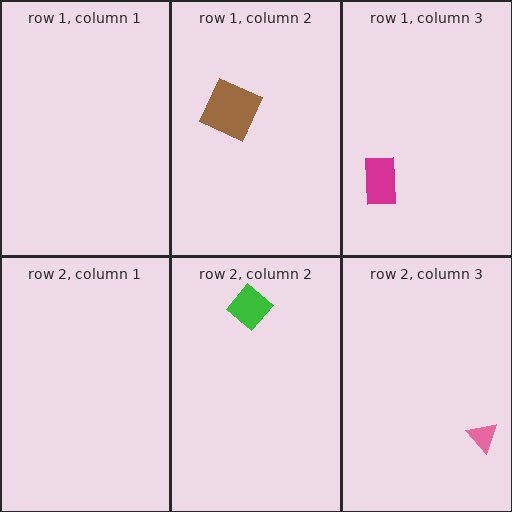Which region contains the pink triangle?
The row 2, column 3 region.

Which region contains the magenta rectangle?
The row 1, column 3 region.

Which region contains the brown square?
The row 1, column 2 region.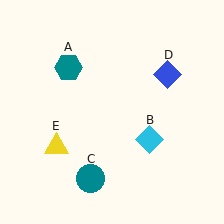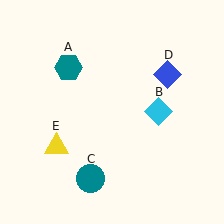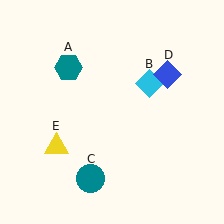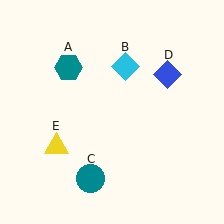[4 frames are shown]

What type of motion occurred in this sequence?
The cyan diamond (object B) rotated counterclockwise around the center of the scene.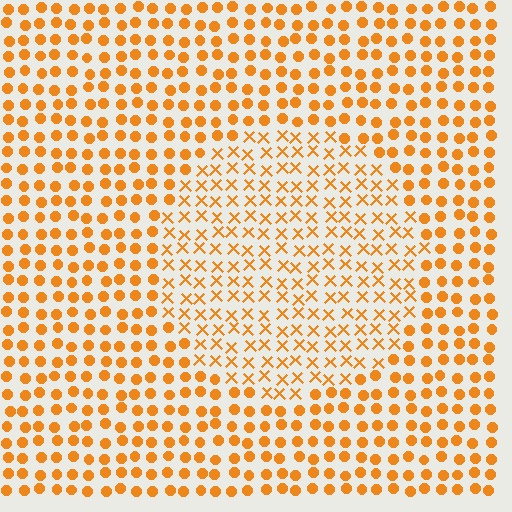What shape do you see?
I see a circle.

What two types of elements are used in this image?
The image uses X marks inside the circle region and circles outside it.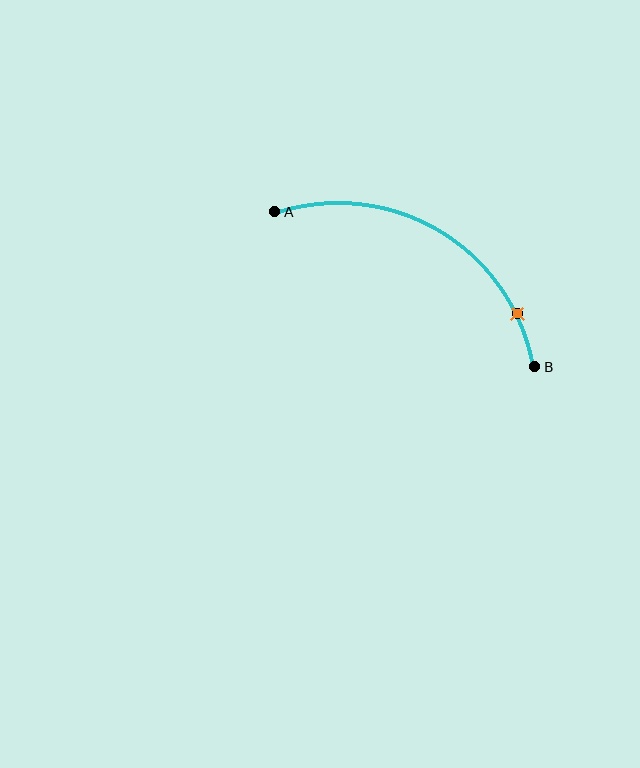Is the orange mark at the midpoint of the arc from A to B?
No. The orange mark lies on the arc but is closer to endpoint B. The arc midpoint would be at the point on the curve equidistant along the arc from both A and B.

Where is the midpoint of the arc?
The arc midpoint is the point on the curve farthest from the straight line joining A and B. It sits above that line.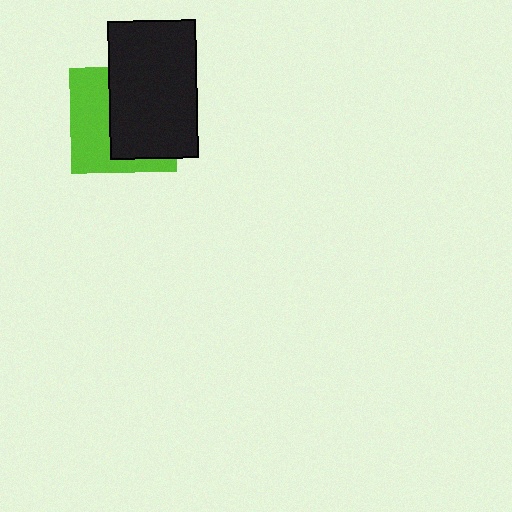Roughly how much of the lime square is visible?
A small part of it is visible (roughly 43%).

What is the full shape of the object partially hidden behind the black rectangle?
The partially hidden object is a lime square.